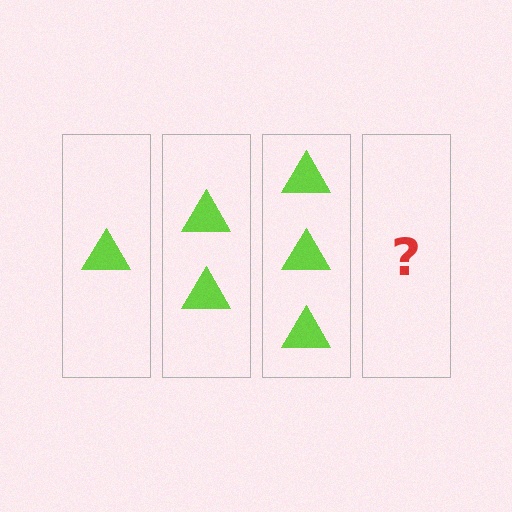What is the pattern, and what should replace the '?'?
The pattern is that each step adds one more triangle. The '?' should be 4 triangles.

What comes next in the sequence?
The next element should be 4 triangles.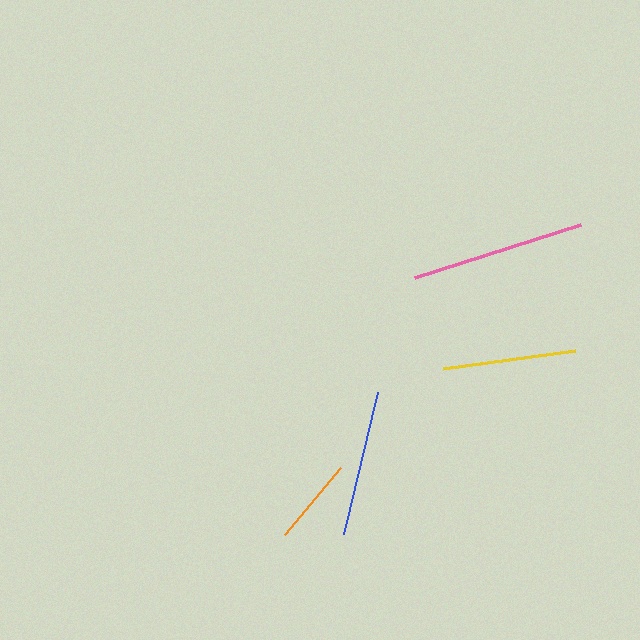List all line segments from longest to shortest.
From longest to shortest: pink, blue, yellow, orange.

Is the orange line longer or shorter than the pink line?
The pink line is longer than the orange line.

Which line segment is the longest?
The pink line is the longest at approximately 174 pixels.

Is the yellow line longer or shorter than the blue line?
The blue line is longer than the yellow line.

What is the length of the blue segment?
The blue segment is approximately 146 pixels long.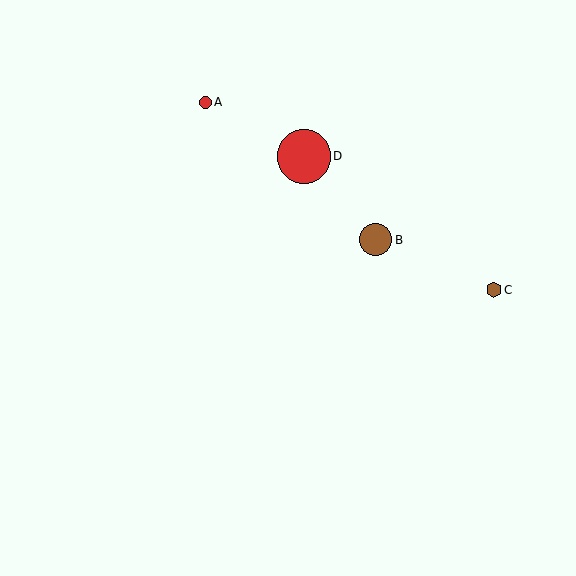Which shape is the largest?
The red circle (labeled D) is the largest.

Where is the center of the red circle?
The center of the red circle is at (205, 102).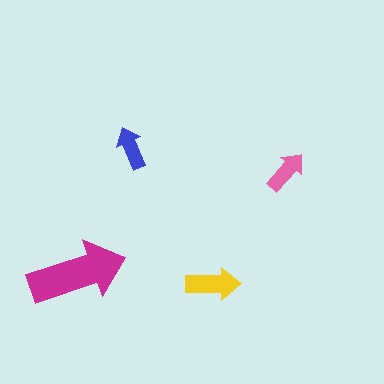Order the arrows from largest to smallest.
the magenta one, the yellow one, the pink one, the blue one.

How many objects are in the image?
There are 4 objects in the image.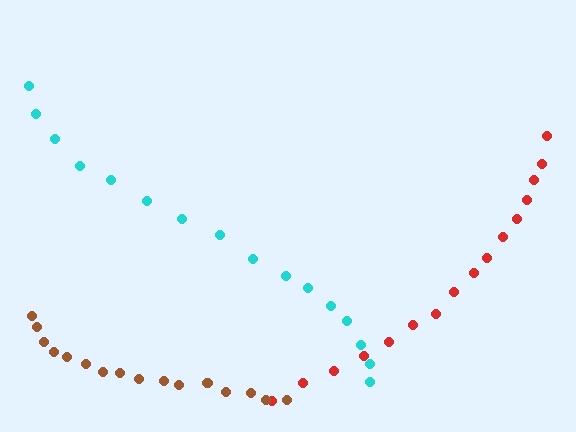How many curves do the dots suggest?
There are 3 distinct paths.